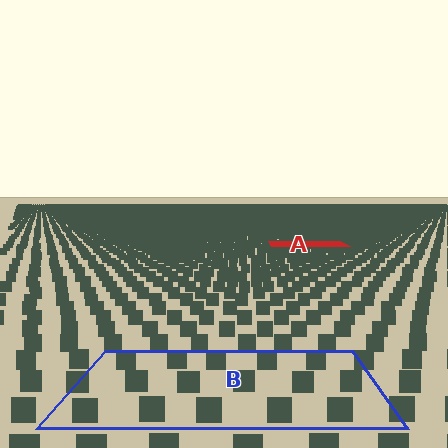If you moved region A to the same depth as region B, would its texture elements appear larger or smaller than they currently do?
They would appear larger. At a closer depth, the same texture elements are projected at a bigger on-screen size.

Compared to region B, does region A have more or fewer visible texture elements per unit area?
Region A has more texture elements per unit area — they are packed more densely because it is farther away.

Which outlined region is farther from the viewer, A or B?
Region A is farther from the viewer — the texture elements inside it appear smaller and more densely packed.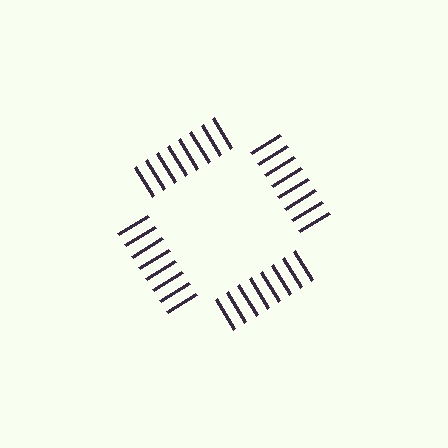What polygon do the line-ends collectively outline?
An illusory square — the line segments terminate on its edges but no continuous stroke is drawn.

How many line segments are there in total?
32 — 8 along each of the 4 edges.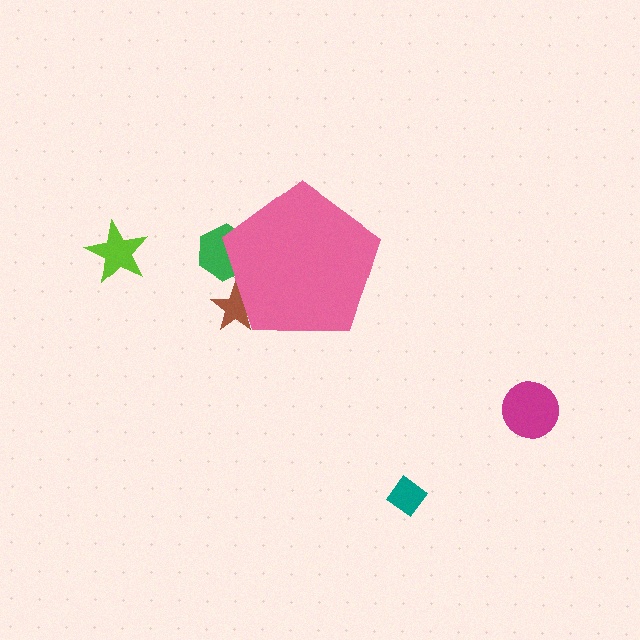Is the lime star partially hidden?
No, the lime star is fully visible.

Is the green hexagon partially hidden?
Yes, the green hexagon is partially hidden behind the pink pentagon.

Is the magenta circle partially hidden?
No, the magenta circle is fully visible.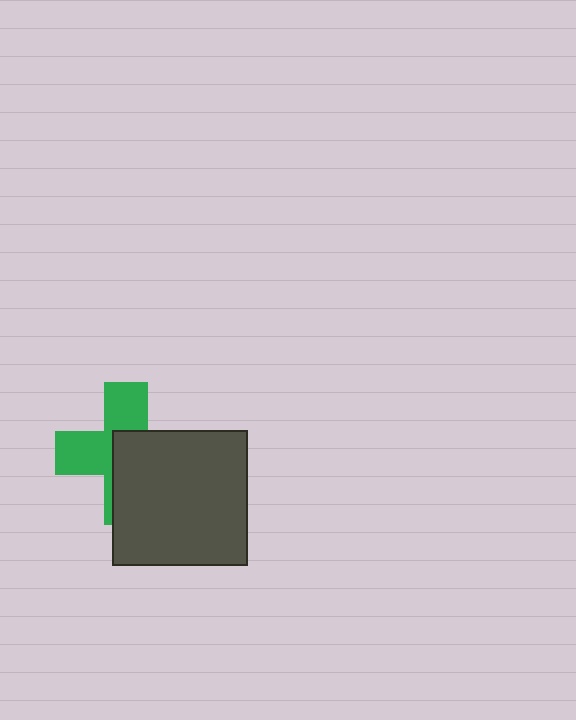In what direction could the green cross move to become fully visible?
The green cross could move toward the upper-left. That would shift it out from behind the dark gray square entirely.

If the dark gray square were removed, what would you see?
You would see the complete green cross.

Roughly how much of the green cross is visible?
About half of it is visible (roughly 47%).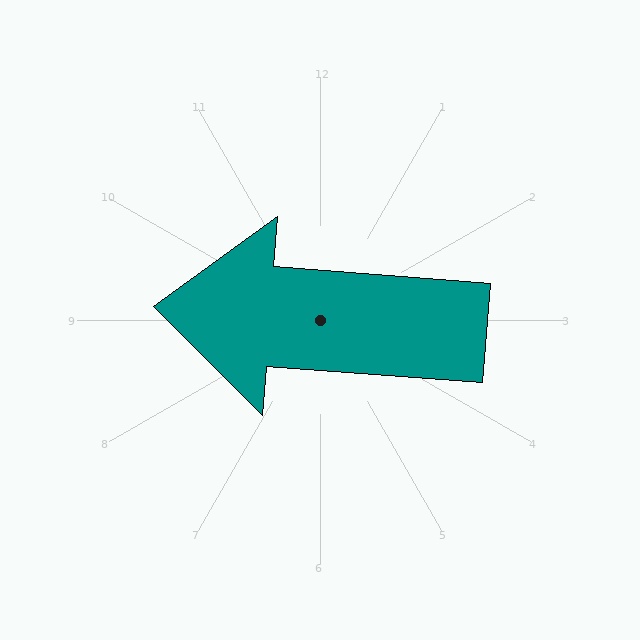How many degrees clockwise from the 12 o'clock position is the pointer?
Approximately 274 degrees.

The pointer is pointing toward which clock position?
Roughly 9 o'clock.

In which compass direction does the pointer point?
West.